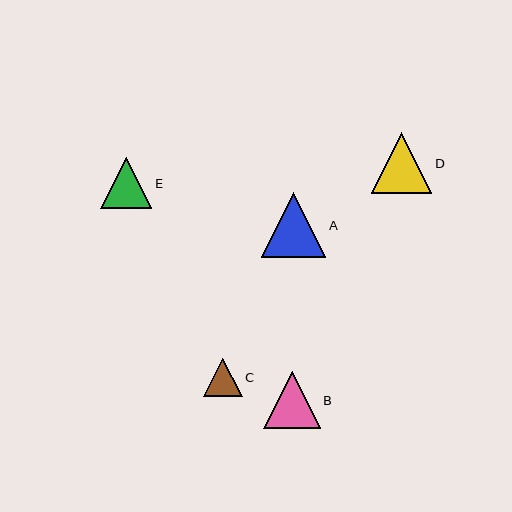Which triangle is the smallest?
Triangle C is the smallest with a size of approximately 38 pixels.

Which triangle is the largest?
Triangle A is the largest with a size of approximately 64 pixels.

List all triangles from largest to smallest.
From largest to smallest: A, D, B, E, C.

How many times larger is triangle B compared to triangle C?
Triangle B is approximately 1.5 times the size of triangle C.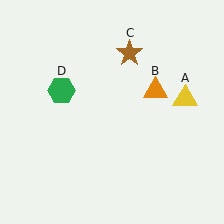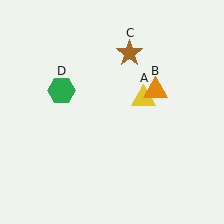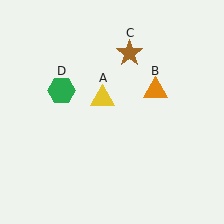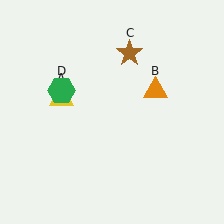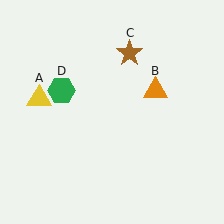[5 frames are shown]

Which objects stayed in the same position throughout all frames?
Orange triangle (object B) and brown star (object C) and green hexagon (object D) remained stationary.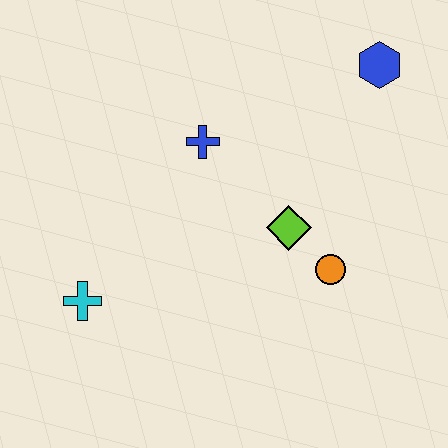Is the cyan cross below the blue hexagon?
Yes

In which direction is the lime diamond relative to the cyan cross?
The lime diamond is to the right of the cyan cross.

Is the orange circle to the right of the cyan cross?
Yes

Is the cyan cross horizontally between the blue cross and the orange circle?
No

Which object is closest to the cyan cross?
The blue cross is closest to the cyan cross.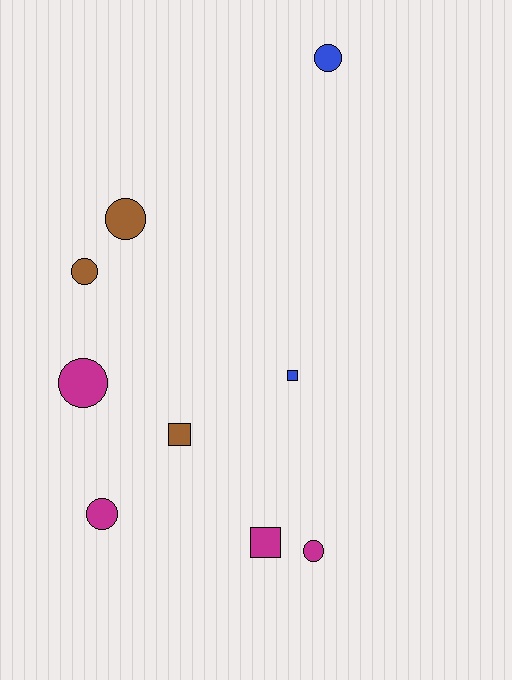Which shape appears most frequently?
Circle, with 6 objects.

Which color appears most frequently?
Magenta, with 4 objects.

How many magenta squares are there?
There is 1 magenta square.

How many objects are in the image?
There are 9 objects.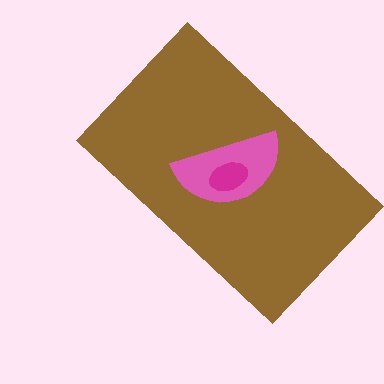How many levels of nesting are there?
3.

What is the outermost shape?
The brown rectangle.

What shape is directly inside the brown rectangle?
The pink semicircle.